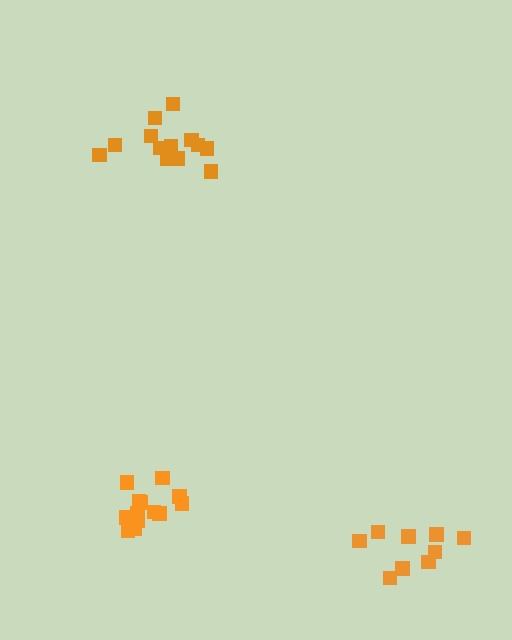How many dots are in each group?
Group 1: 13 dots, Group 2: 9 dots, Group 3: 15 dots (37 total).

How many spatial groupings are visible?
There are 3 spatial groupings.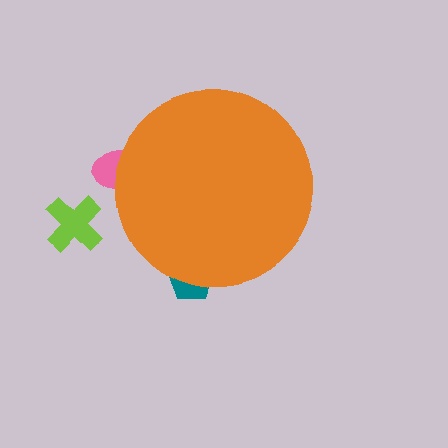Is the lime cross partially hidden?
No, the lime cross is fully visible.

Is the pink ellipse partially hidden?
Yes, the pink ellipse is partially hidden behind the orange circle.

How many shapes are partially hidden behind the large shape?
2 shapes are partially hidden.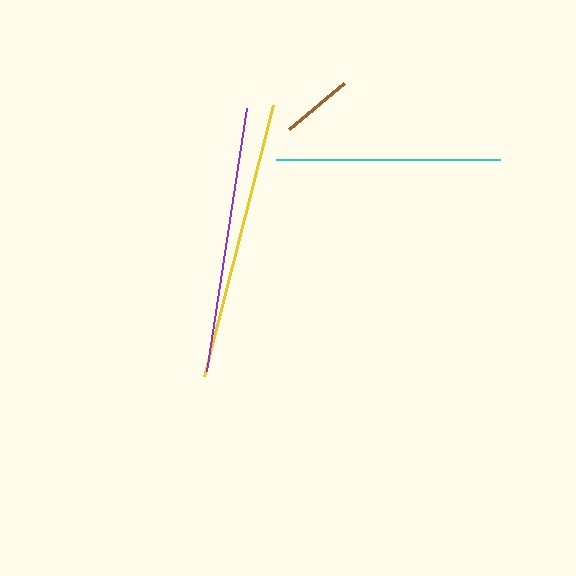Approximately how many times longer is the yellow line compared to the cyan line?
The yellow line is approximately 1.3 times the length of the cyan line.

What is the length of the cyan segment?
The cyan segment is approximately 224 pixels long.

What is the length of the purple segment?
The purple segment is approximately 266 pixels long.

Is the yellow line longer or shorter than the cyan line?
The yellow line is longer than the cyan line.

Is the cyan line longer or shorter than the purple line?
The purple line is longer than the cyan line.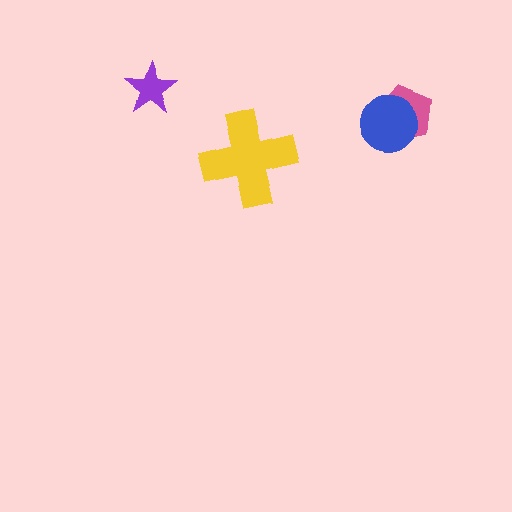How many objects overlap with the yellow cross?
0 objects overlap with the yellow cross.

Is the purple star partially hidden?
No, no other shape covers it.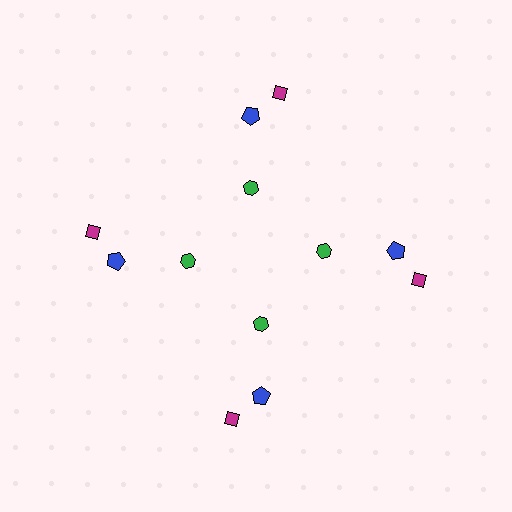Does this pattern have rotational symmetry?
Yes, this pattern has 4-fold rotational symmetry. It looks the same after rotating 90 degrees around the center.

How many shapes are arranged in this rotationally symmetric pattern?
There are 12 shapes, arranged in 4 groups of 3.